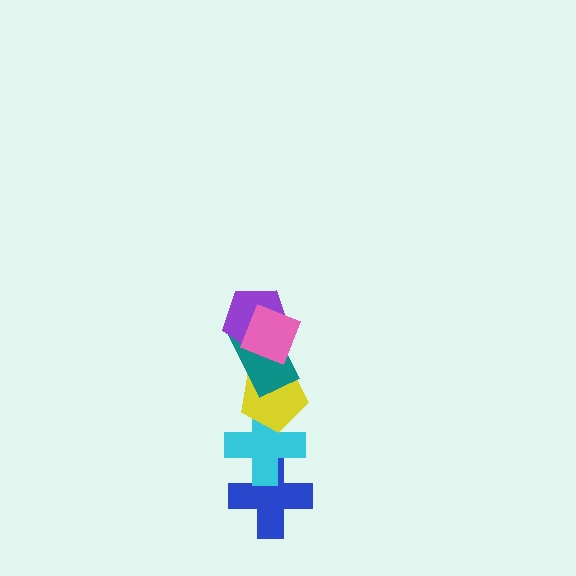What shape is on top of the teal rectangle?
The purple pentagon is on top of the teal rectangle.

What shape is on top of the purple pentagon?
The pink square is on top of the purple pentagon.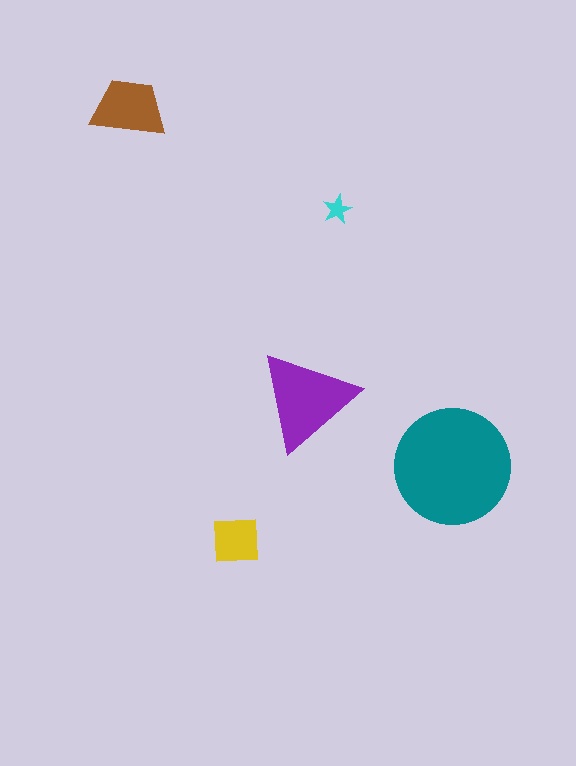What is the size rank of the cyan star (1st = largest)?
5th.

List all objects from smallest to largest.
The cyan star, the yellow square, the brown trapezoid, the purple triangle, the teal circle.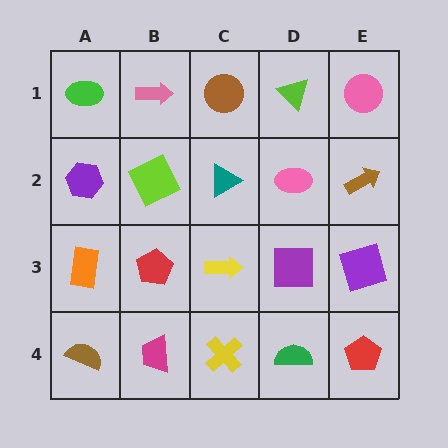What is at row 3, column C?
A yellow arrow.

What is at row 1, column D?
A lime triangle.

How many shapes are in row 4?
5 shapes.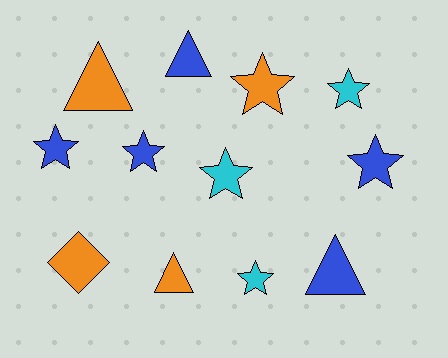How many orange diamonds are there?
There is 1 orange diamond.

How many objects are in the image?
There are 12 objects.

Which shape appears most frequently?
Star, with 7 objects.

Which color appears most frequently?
Blue, with 5 objects.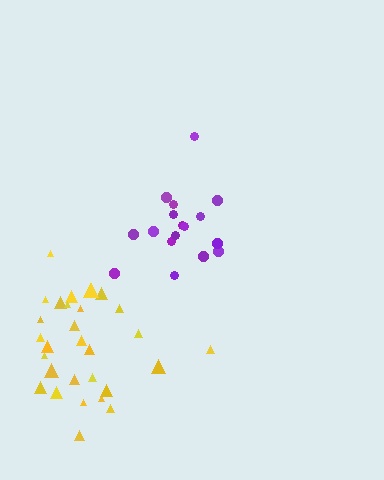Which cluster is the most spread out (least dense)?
Purple.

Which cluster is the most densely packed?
Yellow.